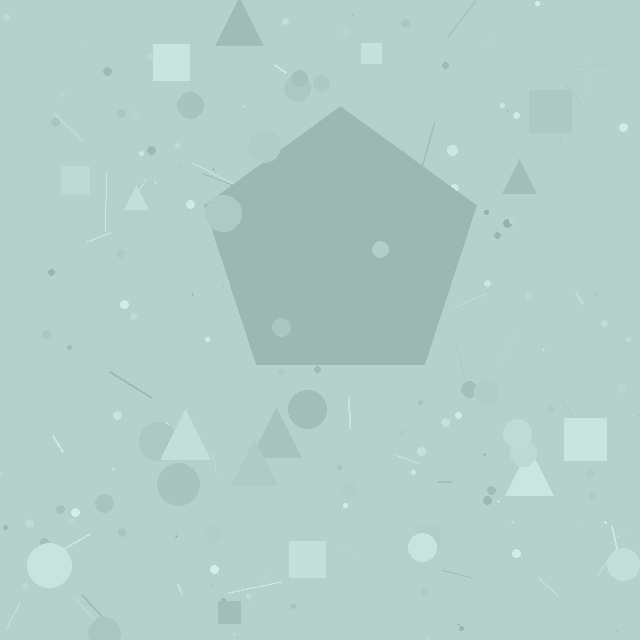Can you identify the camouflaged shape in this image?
The camouflaged shape is a pentagon.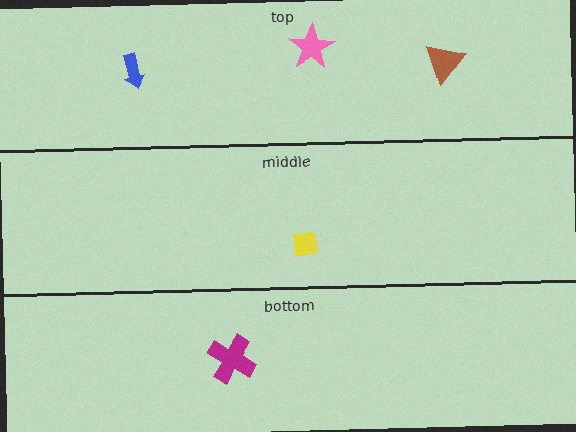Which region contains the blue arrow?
The top region.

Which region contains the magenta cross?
The bottom region.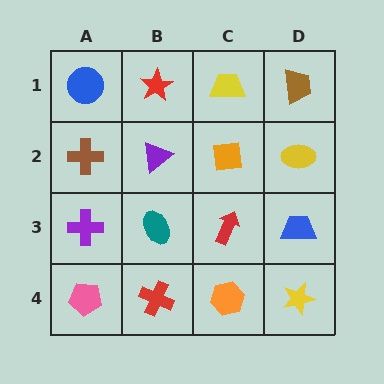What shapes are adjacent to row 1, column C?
An orange square (row 2, column C), a red star (row 1, column B), a brown trapezoid (row 1, column D).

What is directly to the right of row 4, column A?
A red cross.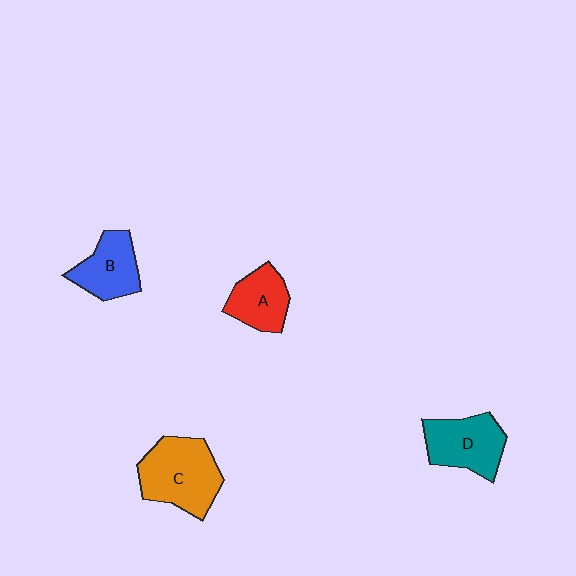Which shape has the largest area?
Shape C (orange).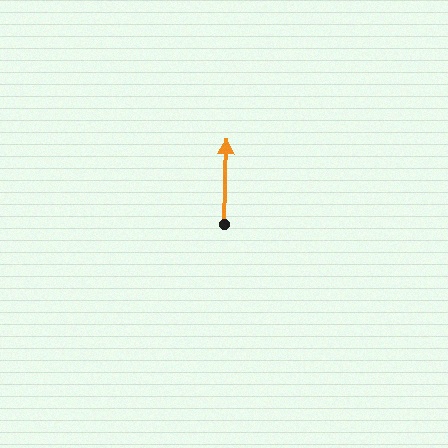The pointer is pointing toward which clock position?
Roughly 12 o'clock.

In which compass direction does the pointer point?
North.